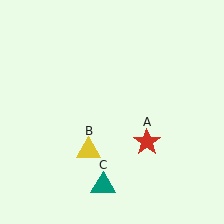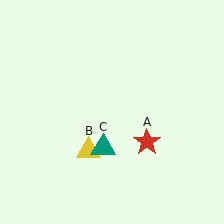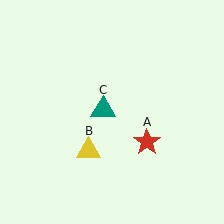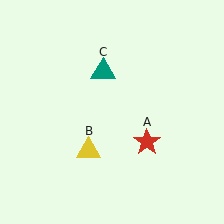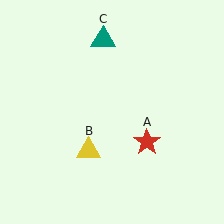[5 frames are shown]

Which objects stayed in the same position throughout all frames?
Red star (object A) and yellow triangle (object B) remained stationary.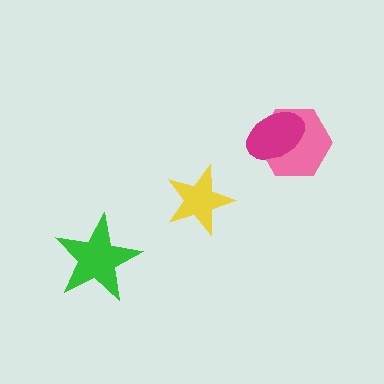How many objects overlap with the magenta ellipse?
1 object overlaps with the magenta ellipse.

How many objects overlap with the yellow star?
0 objects overlap with the yellow star.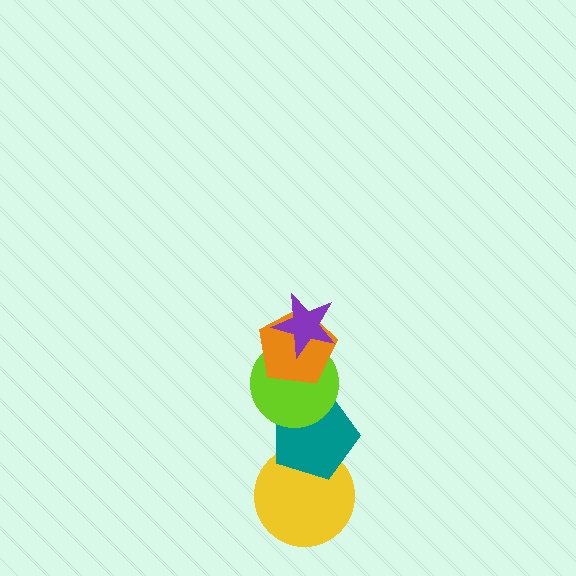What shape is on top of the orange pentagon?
The purple star is on top of the orange pentagon.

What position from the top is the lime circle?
The lime circle is 3rd from the top.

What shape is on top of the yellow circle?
The teal pentagon is on top of the yellow circle.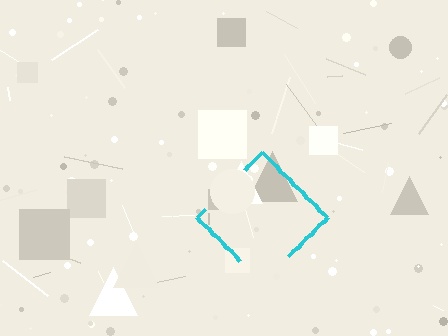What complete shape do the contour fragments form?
The contour fragments form a diamond.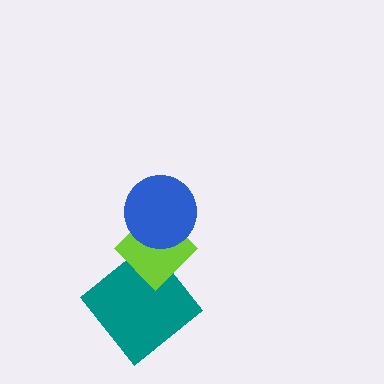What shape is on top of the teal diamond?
The lime diamond is on top of the teal diamond.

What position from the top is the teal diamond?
The teal diamond is 3rd from the top.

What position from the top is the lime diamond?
The lime diamond is 2nd from the top.